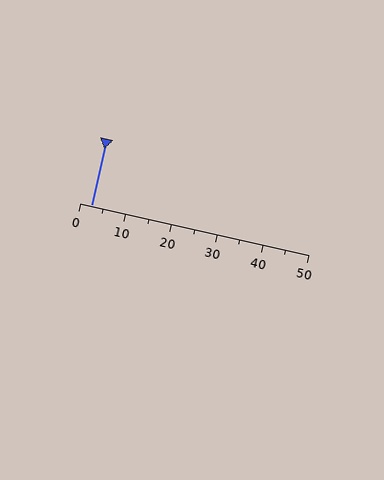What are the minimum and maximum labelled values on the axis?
The axis runs from 0 to 50.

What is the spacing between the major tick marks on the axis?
The major ticks are spaced 10 apart.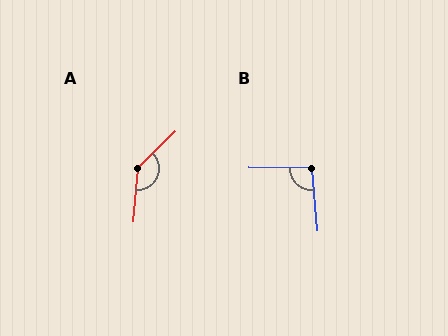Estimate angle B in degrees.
Approximately 96 degrees.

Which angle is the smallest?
B, at approximately 96 degrees.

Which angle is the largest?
A, at approximately 138 degrees.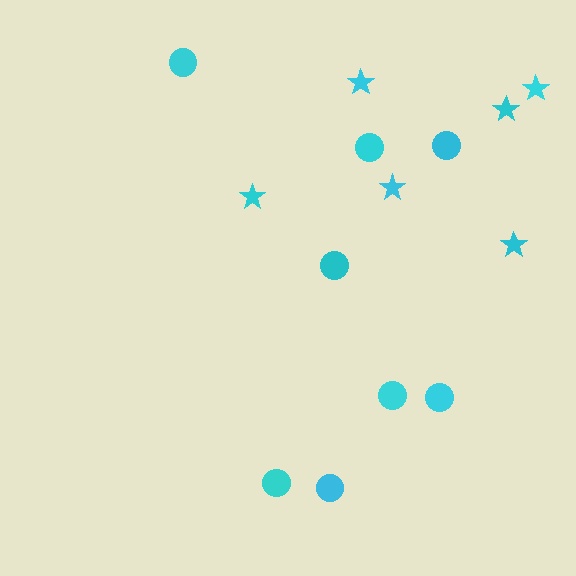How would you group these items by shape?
There are 2 groups: one group of circles (8) and one group of stars (6).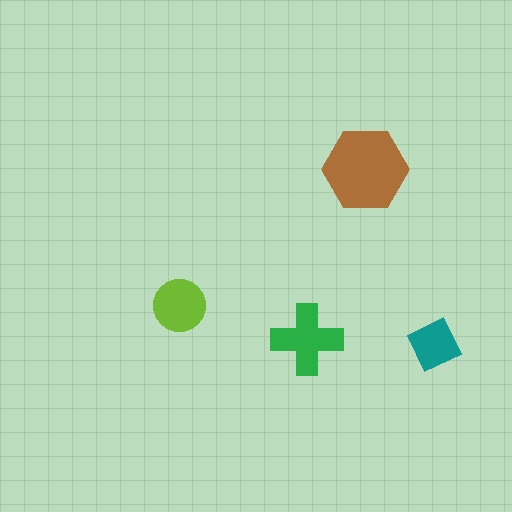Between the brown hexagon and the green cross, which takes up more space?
The brown hexagon.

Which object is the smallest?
The teal diamond.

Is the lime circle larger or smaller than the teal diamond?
Larger.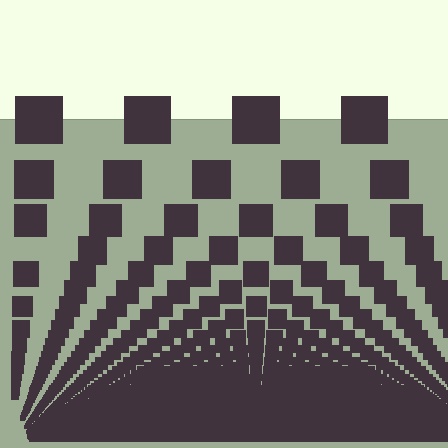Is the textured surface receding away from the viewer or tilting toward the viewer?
The surface appears to tilt toward the viewer. Texture elements get larger and sparser toward the top.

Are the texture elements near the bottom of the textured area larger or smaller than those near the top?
Smaller. The gradient is inverted — elements near the bottom are smaller and denser.